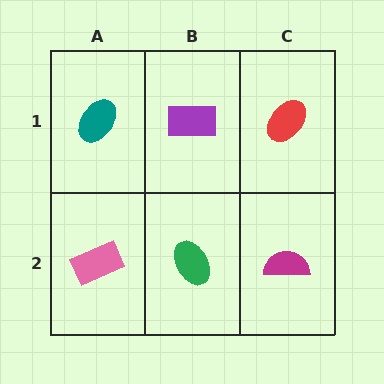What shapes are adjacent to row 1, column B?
A green ellipse (row 2, column B), a teal ellipse (row 1, column A), a red ellipse (row 1, column C).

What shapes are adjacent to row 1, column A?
A pink rectangle (row 2, column A), a purple rectangle (row 1, column B).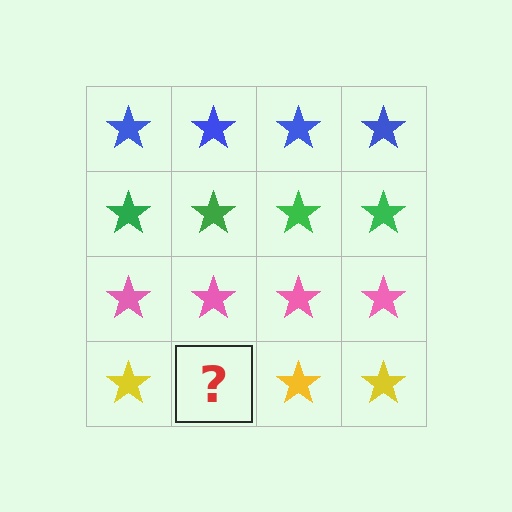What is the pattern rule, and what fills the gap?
The rule is that each row has a consistent color. The gap should be filled with a yellow star.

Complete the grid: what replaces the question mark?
The question mark should be replaced with a yellow star.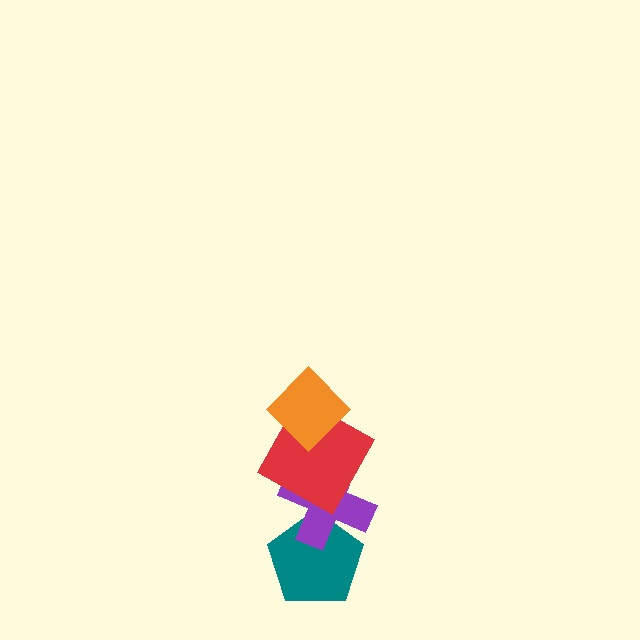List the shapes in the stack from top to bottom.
From top to bottom: the orange diamond, the red square, the purple cross, the teal pentagon.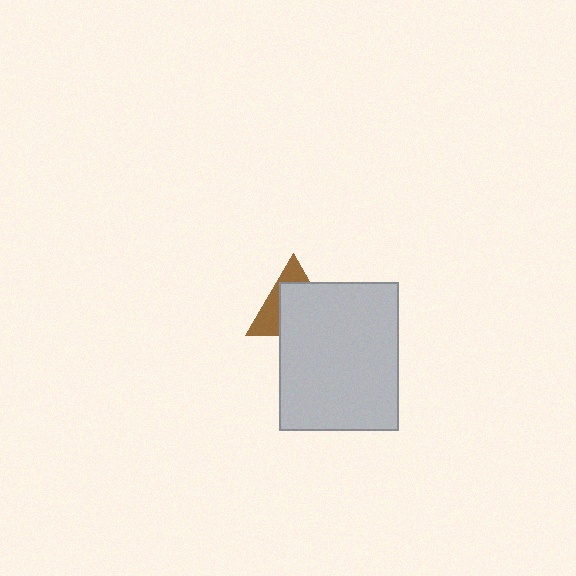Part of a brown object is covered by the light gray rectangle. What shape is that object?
It is a triangle.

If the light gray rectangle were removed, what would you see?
You would see the complete brown triangle.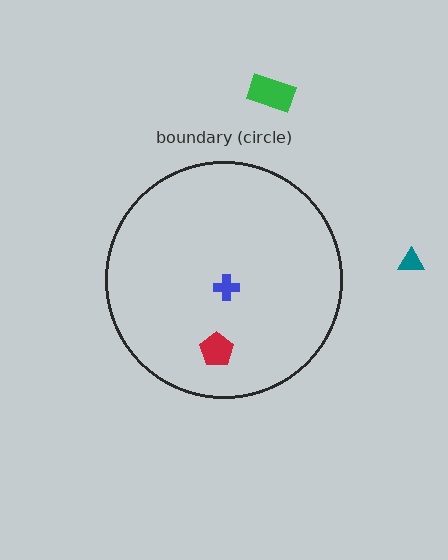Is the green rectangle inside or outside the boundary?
Outside.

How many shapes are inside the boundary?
2 inside, 2 outside.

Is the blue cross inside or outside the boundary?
Inside.